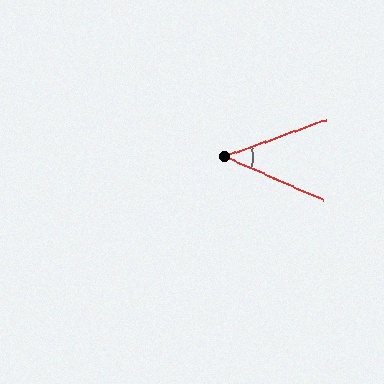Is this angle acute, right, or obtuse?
It is acute.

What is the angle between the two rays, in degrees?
Approximately 44 degrees.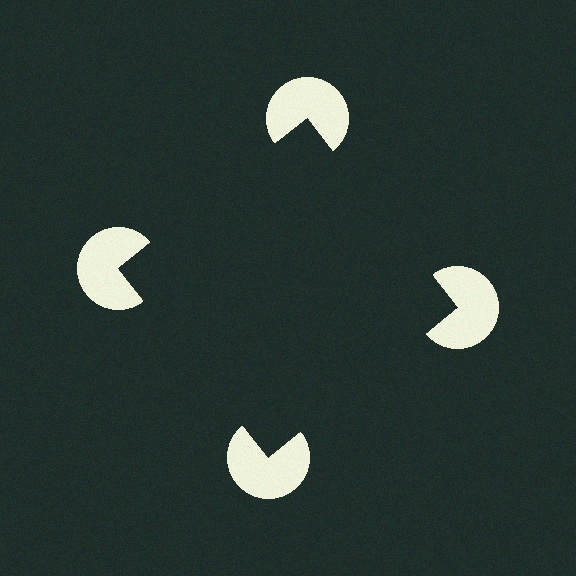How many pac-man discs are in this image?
There are 4 — one at each vertex of the illusory square.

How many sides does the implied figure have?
4 sides.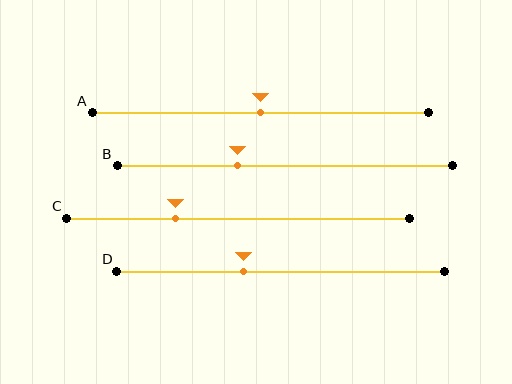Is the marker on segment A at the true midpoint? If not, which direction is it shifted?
Yes, the marker on segment A is at the true midpoint.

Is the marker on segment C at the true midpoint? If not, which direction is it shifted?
No, the marker on segment C is shifted to the left by about 18% of the segment length.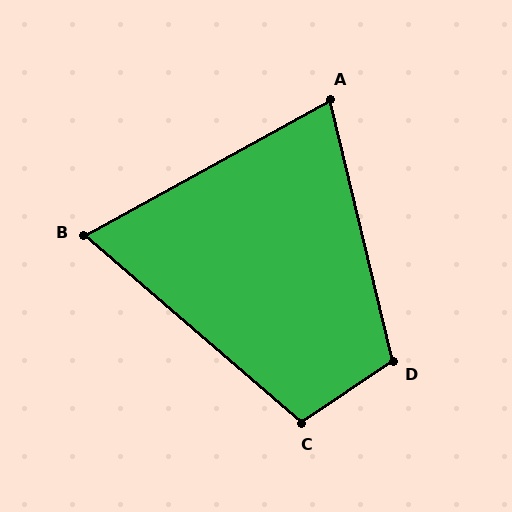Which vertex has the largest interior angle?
D, at approximately 110 degrees.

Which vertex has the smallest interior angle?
B, at approximately 70 degrees.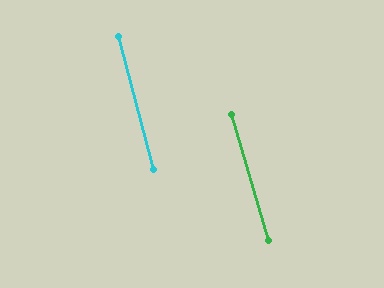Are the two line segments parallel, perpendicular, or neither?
Parallel — their directions differ by only 1.7°.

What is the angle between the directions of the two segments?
Approximately 2 degrees.